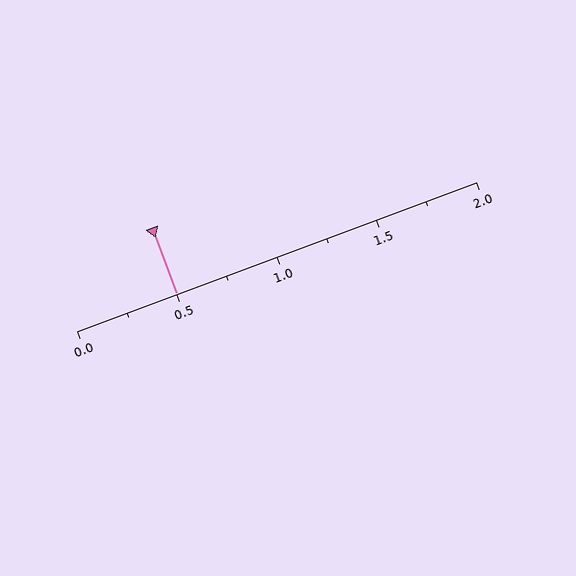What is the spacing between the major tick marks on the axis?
The major ticks are spaced 0.5 apart.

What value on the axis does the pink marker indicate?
The marker indicates approximately 0.5.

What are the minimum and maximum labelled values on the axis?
The axis runs from 0.0 to 2.0.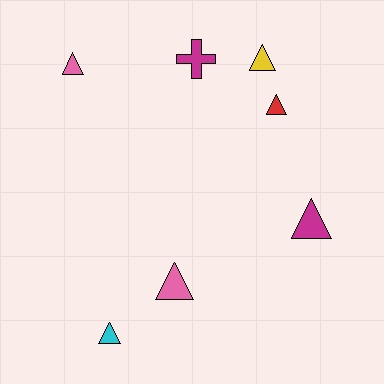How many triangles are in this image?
There are 6 triangles.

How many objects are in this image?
There are 7 objects.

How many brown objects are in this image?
There are no brown objects.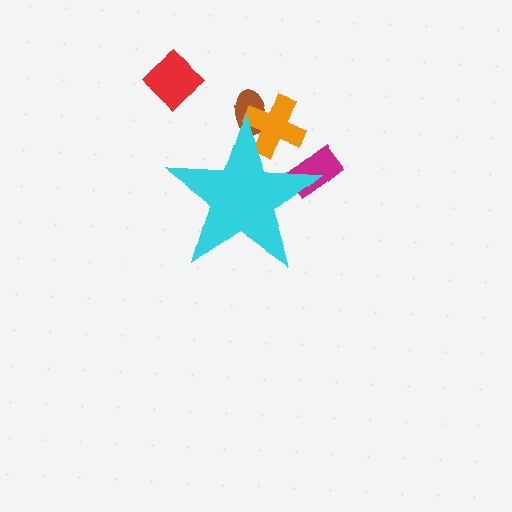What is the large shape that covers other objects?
A cyan star.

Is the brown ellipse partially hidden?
Yes, the brown ellipse is partially hidden behind the cyan star.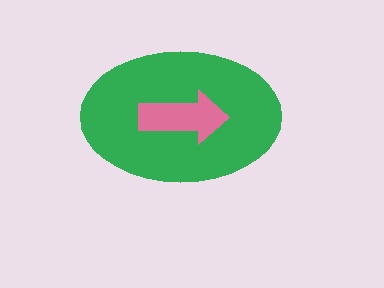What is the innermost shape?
The pink arrow.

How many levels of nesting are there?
2.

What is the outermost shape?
The green ellipse.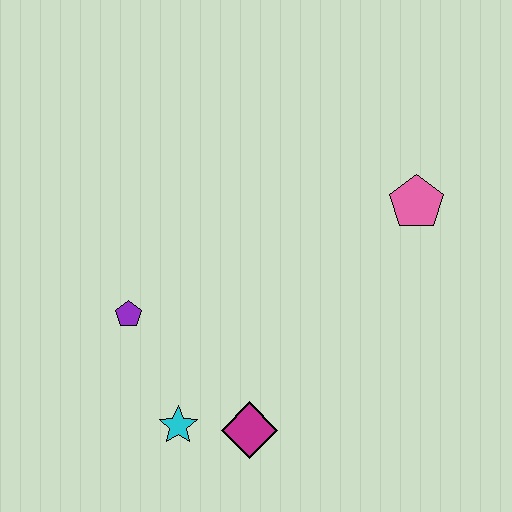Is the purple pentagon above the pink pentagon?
No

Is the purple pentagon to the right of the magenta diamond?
No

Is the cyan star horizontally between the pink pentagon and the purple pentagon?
Yes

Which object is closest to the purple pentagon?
The cyan star is closest to the purple pentagon.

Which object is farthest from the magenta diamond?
The pink pentagon is farthest from the magenta diamond.